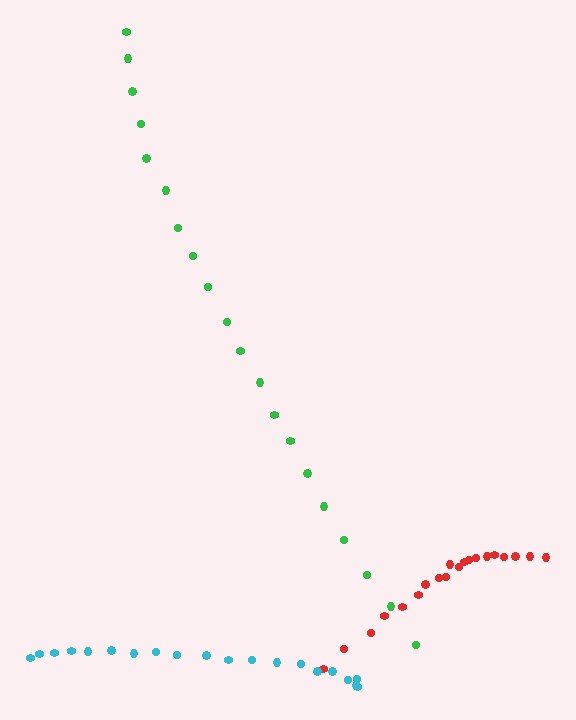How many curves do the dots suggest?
There are 3 distinct paths.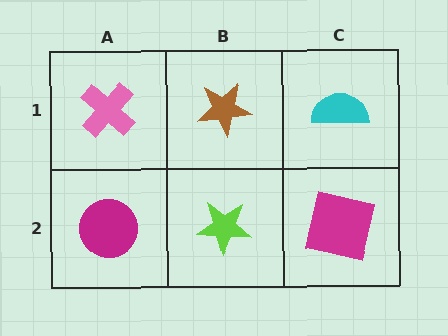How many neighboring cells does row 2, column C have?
2.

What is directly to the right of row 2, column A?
A lime star.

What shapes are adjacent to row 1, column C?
A magenta square (row 2, column C), a brown star (row 1, column B).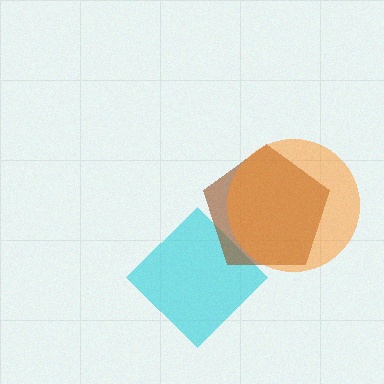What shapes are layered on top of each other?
The layered shapes are: a cyan diamond, a brown pentagon, an orange circle.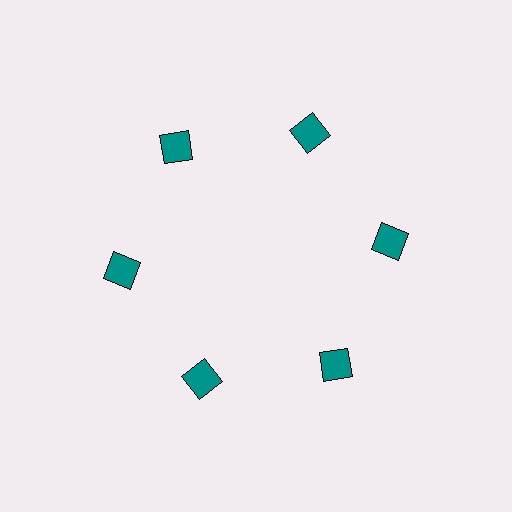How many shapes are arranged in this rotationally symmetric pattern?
There are 6 shapes, arranged in 6 groups of 1.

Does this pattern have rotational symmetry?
Yes, this pattern has 6-fold rotational symmetry. It looks the same after rotating 60 degrees around the center.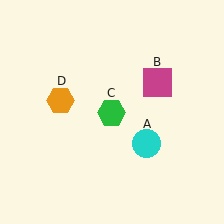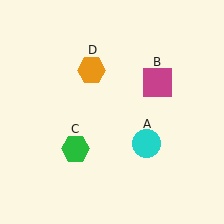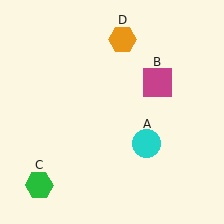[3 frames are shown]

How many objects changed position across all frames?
2 objects changed position: green hexagon (object C), orange hexagon (object D).